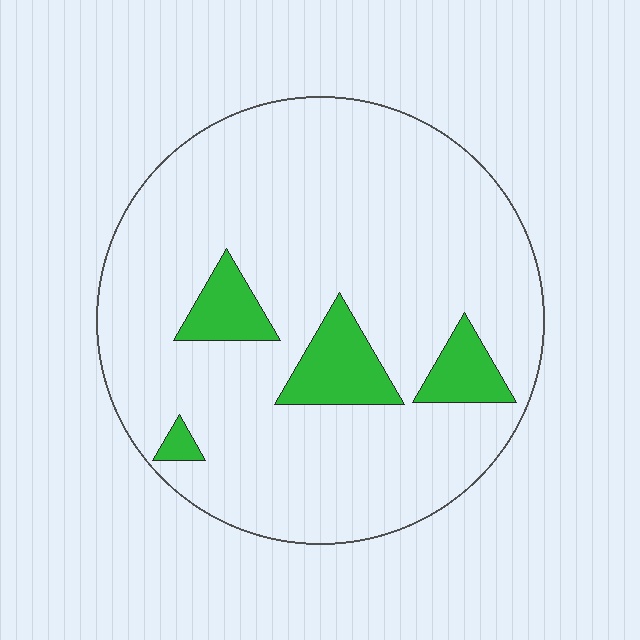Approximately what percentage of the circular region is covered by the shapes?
Approximately 10%.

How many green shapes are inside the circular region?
4.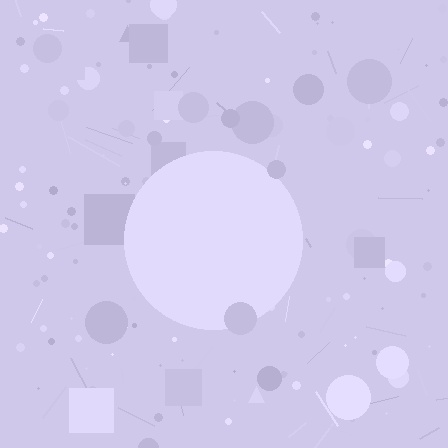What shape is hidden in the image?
A circle is hidden in the image.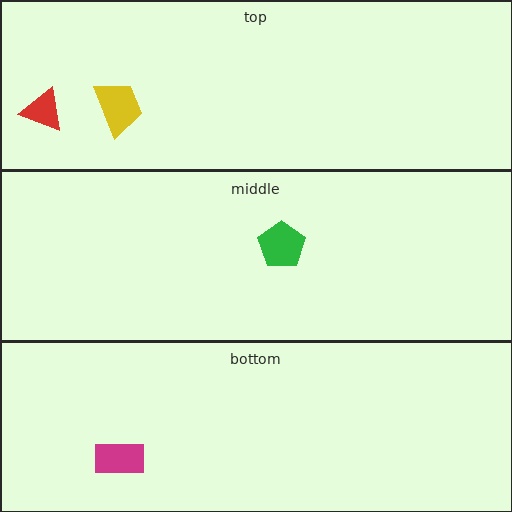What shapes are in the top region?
The yellow trapezoid, the red triangle.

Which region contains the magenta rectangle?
The bottom region.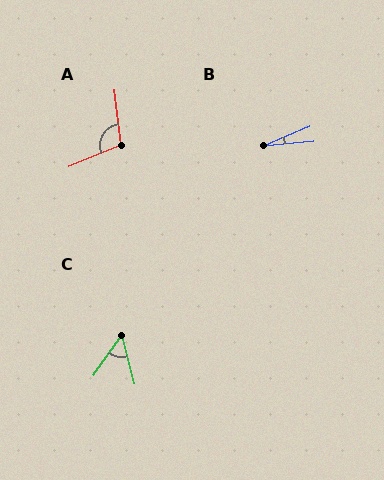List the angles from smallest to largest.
B (18°), C (49°), A (106°).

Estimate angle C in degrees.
Approximately 49 degrees.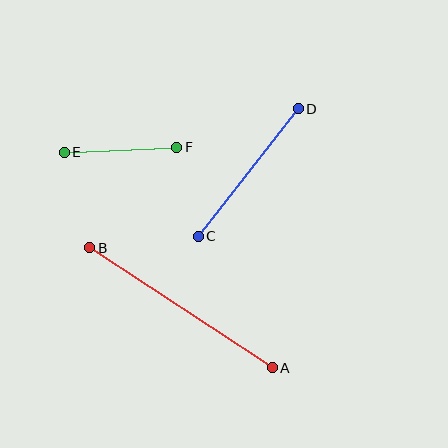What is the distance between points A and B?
The distance is approximately 218 pixels.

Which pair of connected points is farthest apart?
Points A and B are farthest apart.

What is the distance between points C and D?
The distance is approximately 162 pixels.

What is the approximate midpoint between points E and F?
The midpoint is at approximately (120, 150) pixels.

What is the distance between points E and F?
The distance is approximately 112 pixels.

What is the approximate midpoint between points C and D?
The midpoint is at approximately (248, 172) pixels.